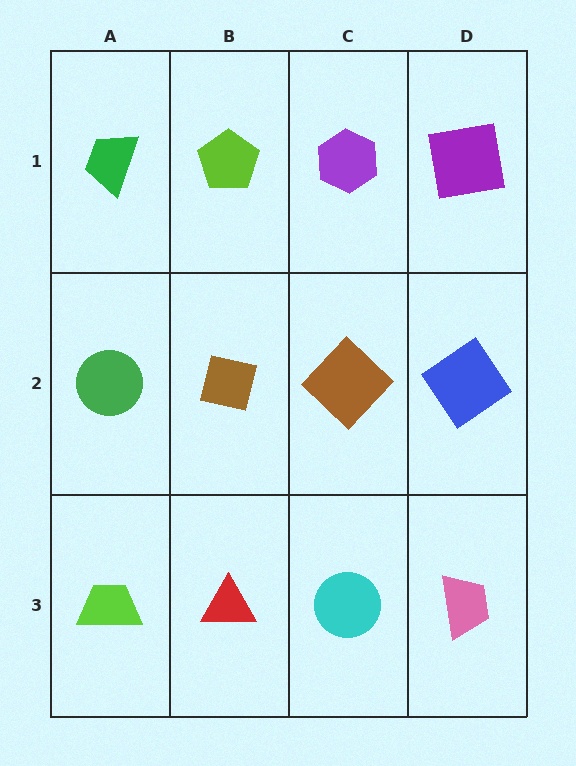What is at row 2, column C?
A brown diamond.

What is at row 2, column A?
A green circle.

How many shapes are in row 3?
4 shapes.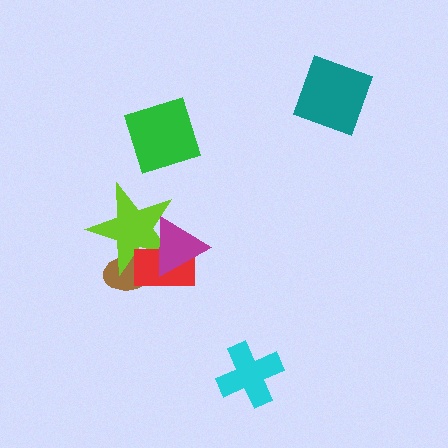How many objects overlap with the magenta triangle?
3 objects overlap with the magenta triangle.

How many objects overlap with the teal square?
0 objects overlap with the teal square.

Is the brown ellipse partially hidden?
Yes, it is partially covered by another shape.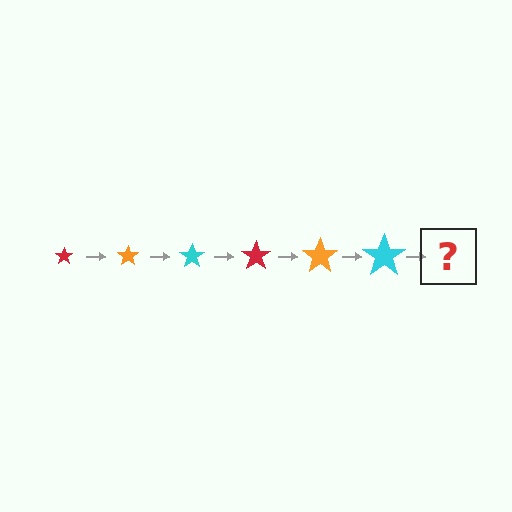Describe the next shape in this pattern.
It should be a red star, larger than the previous one.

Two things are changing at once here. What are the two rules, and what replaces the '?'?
The two rules are that the star grows larger each step and the color cycles through red, orange, and cyan. The '?' should be a red star, larger than the previous one.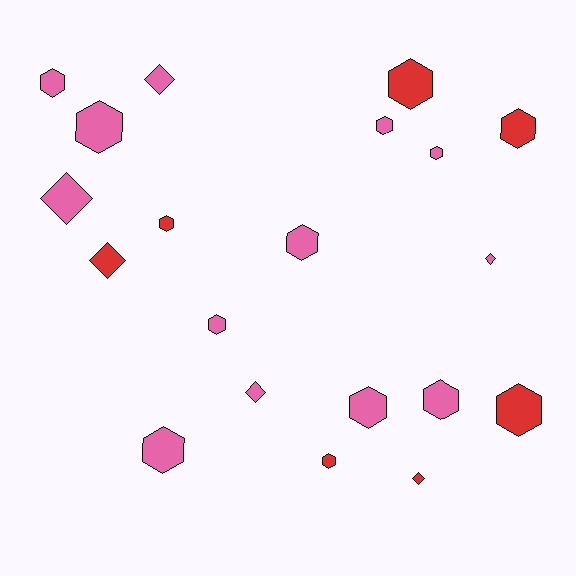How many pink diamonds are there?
There are 4 pink diamonds.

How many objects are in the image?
There are 20 objects.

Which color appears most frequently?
Pink, with 13 objects.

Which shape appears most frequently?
Hexagon, with 14 objects.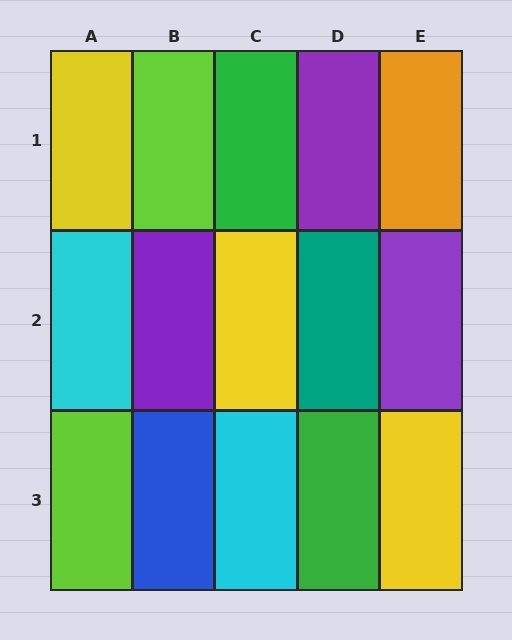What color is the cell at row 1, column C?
Green.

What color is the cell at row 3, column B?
Blue.